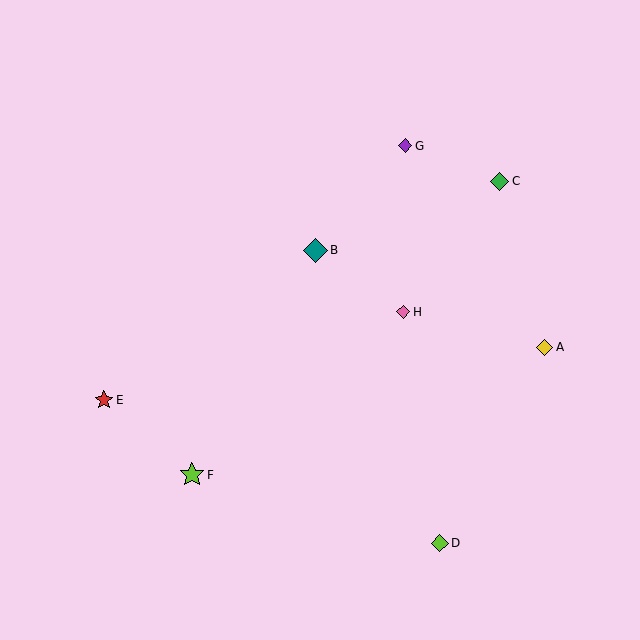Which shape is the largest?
The lime star (labeled F) is the largest.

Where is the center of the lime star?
The center of the lime star is at (192, 475).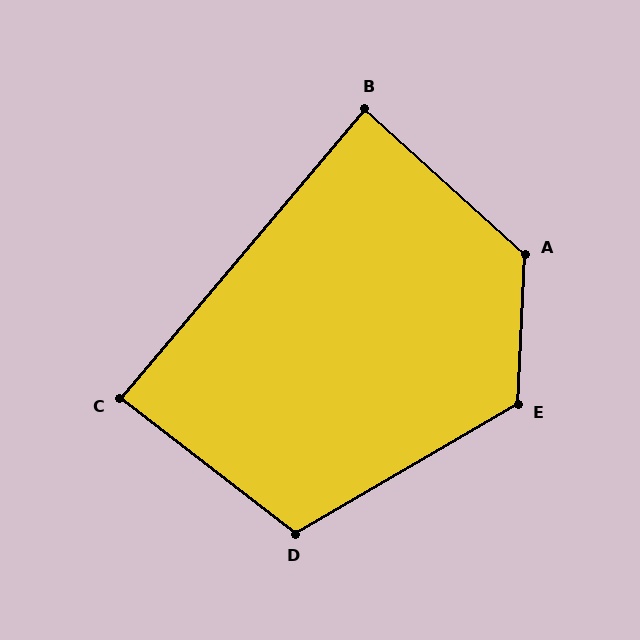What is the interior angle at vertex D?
Approximately 112 degrees (obtuse).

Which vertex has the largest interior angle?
A, at approximately 129 degrees.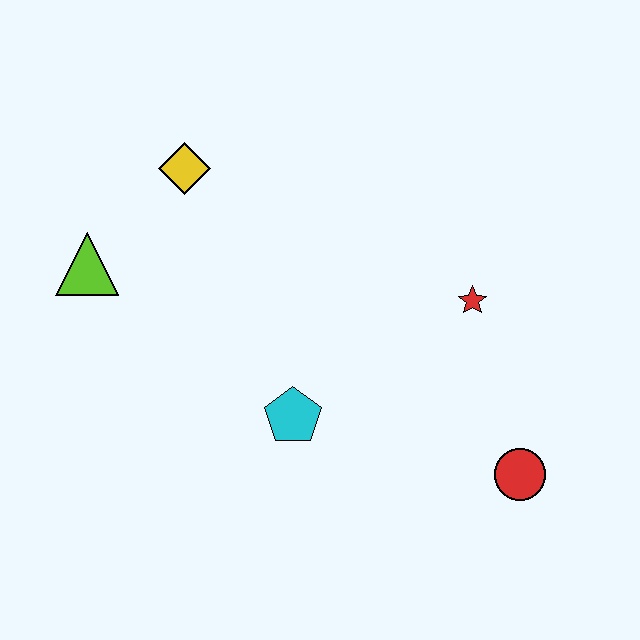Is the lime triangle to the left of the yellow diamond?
Yes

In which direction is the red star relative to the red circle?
The red star is above the red circle.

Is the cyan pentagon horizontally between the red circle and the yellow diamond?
Yes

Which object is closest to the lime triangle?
The yellow diamond is closest to the lime triangle.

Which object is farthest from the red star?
The lime triangle is farthest from the red star.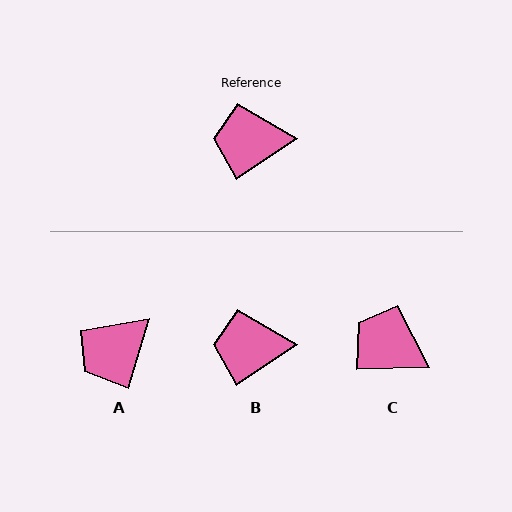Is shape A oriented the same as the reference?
No, it is off by about 40 degrees.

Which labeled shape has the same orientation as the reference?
B.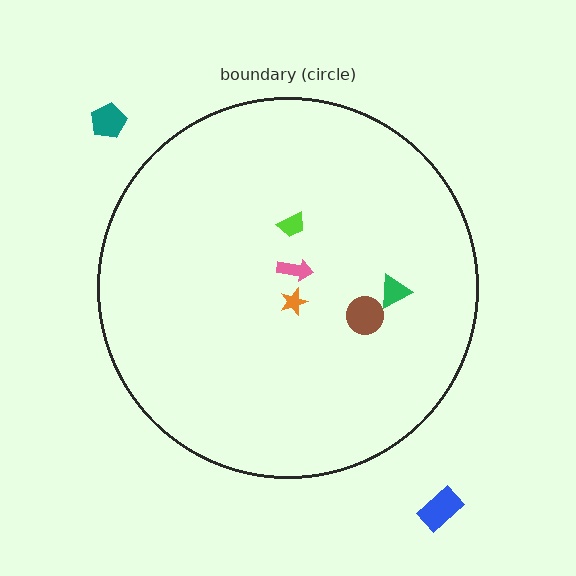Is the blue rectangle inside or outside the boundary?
Outside.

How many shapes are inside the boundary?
5 inside, 2 outside.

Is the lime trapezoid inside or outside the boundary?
Inside.